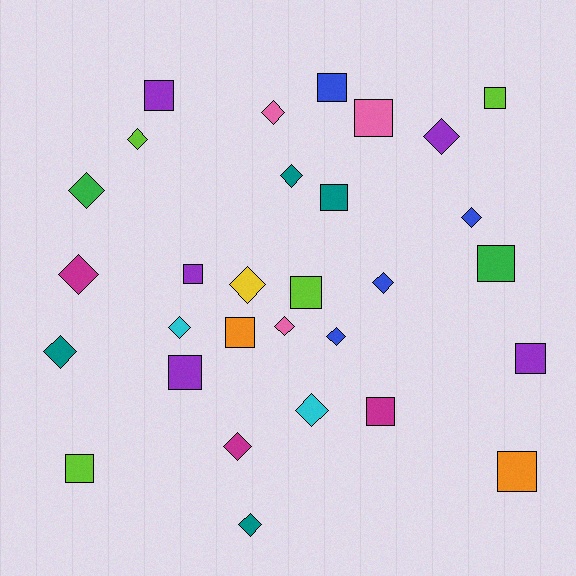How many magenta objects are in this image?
There are 3 magenta objects.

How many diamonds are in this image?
There are 16 diamonds.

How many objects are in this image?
There are 30 objects.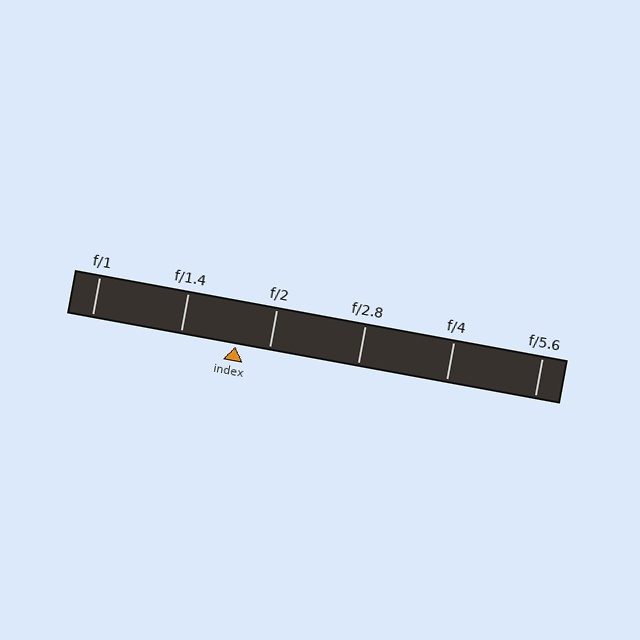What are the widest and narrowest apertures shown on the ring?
The widest aperture shown is f/1 and the narrowest is f/5.6.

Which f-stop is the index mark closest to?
The index mark is closest to f/2.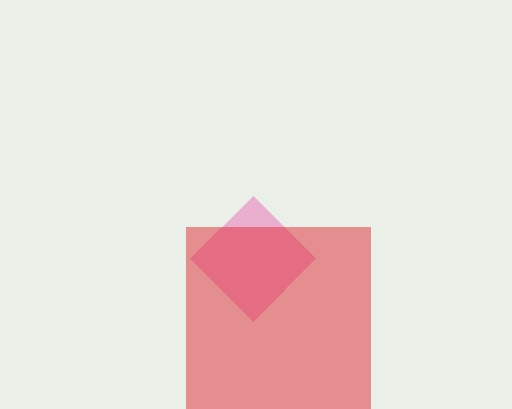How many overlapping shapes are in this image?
There are 2 overlapping shapes in the image.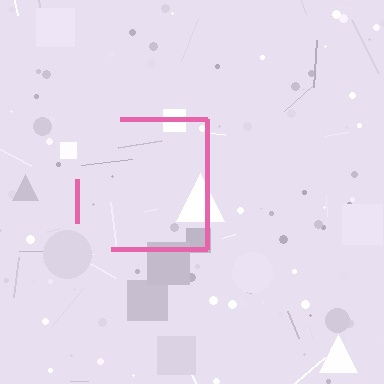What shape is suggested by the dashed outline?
The dashed outline suggests a square.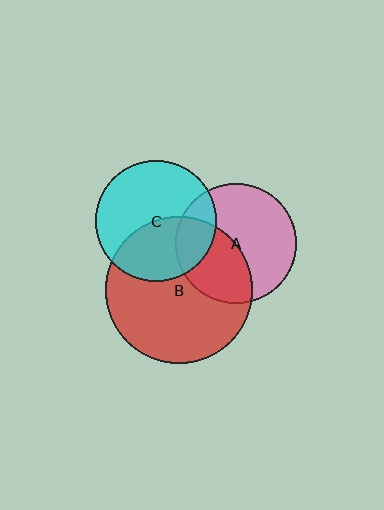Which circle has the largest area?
Circle B (red).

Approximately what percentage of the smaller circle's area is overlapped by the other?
Approximately 40%.